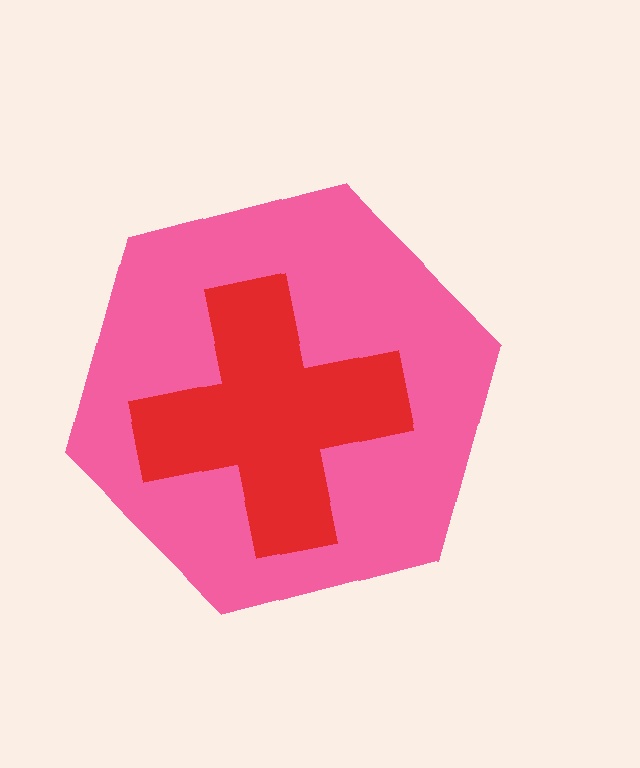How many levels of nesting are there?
2.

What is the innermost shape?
The red cross.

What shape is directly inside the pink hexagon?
The red cross.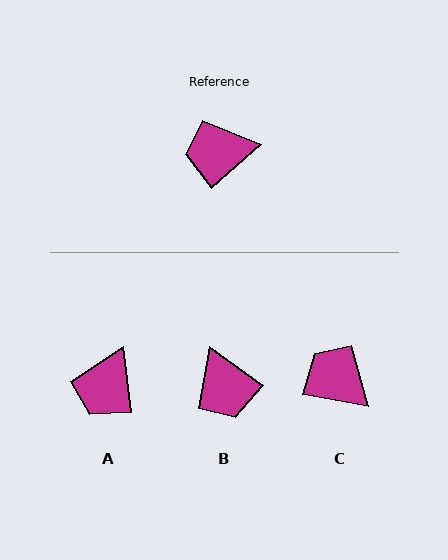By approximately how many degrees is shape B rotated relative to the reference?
Approximately 102 degrees counter-clockwise.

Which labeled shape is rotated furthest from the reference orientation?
B, about 102 degrees away.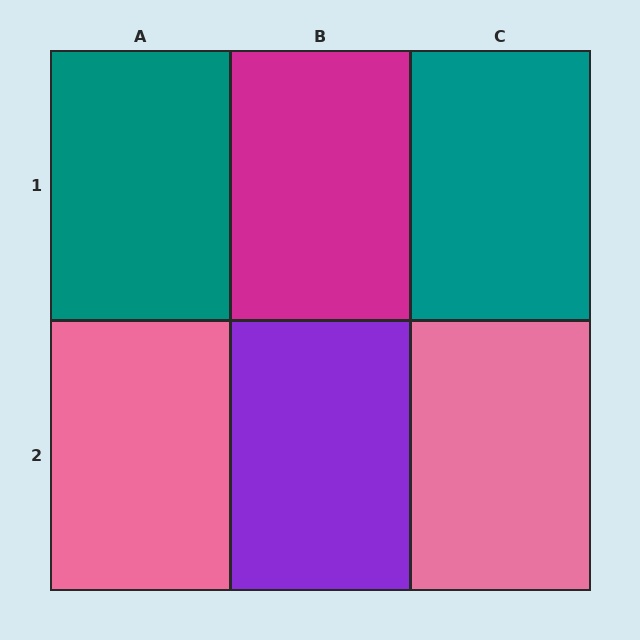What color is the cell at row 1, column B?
Magenta.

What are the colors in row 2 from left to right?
Pink, purple, pink.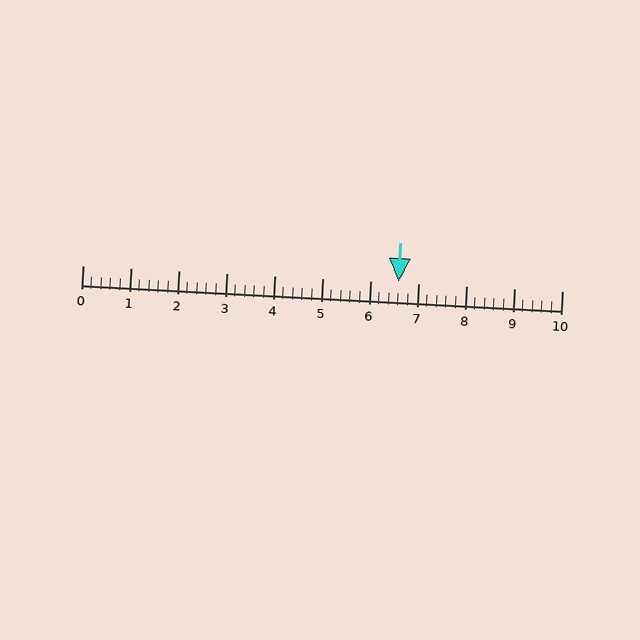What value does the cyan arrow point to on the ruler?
The cyan arrow points to approximately 6.6.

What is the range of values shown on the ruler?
The ruler shows values from 0 to 10.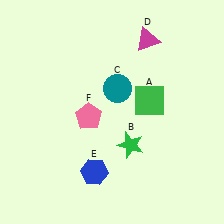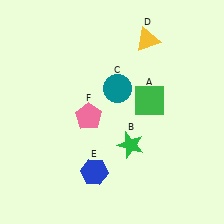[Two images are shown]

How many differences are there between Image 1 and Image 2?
There is 1 difference between the two images.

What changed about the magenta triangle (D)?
In Image 1, D is magenta. In Image 2, it changed to yellow.